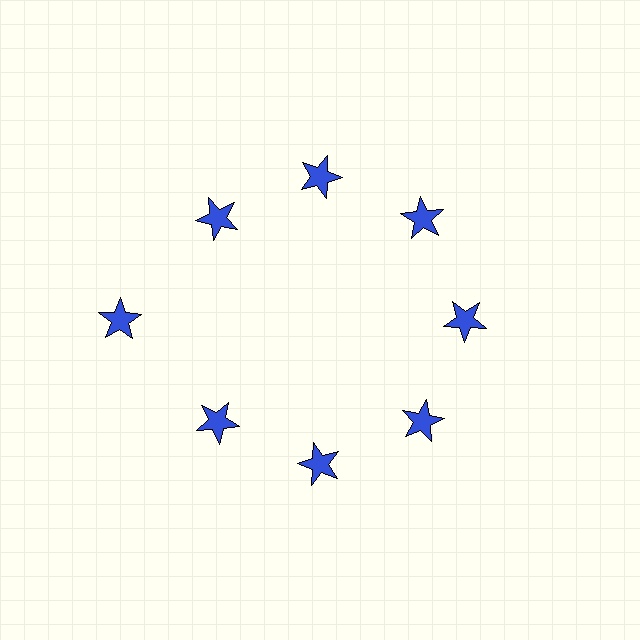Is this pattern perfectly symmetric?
No. The 8 blue stars are arranged in a ring, but one element near the 9 o'clock position is pushed outward from the center, breaking the 8-fold rotational symmetry.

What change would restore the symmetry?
The symmetry would be restored by moving it inward, back onto the ring so that all 8 stars sit at equal angles and equal distance from the center.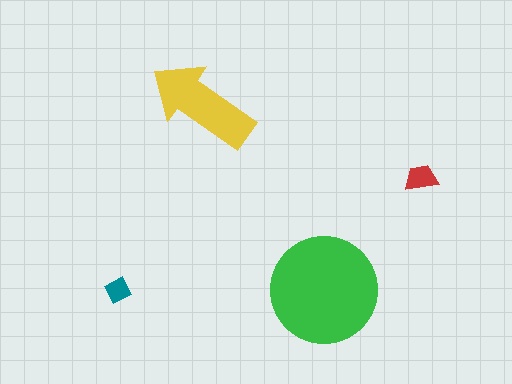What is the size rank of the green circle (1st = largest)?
1st.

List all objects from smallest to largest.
The teal diamond, the red trapezoid, the yellow arrow, the green circle.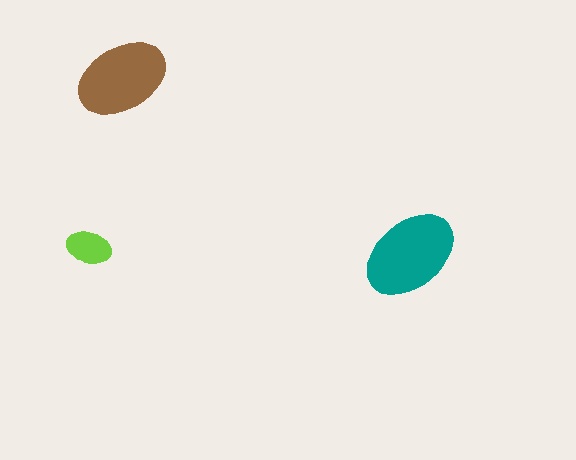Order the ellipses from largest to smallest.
the teal one, the brown one, the lime one.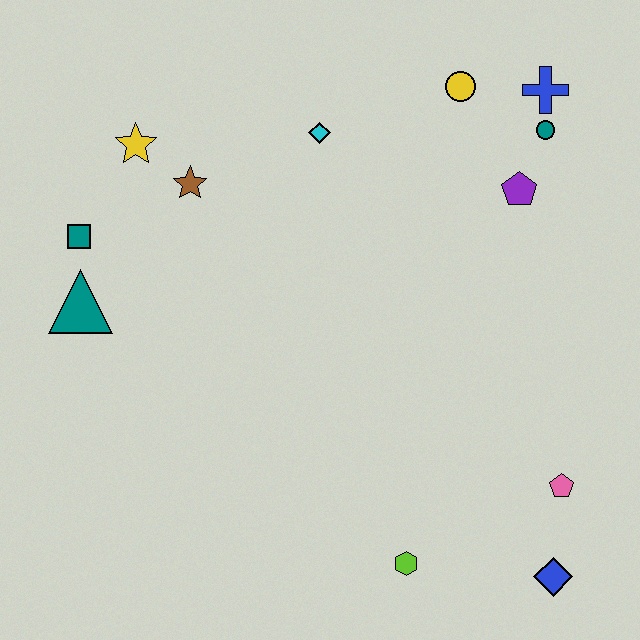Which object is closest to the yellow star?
The brown star is closest to the yellow star.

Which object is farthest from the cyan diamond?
The blue diamond is farthest from the cyan diamond.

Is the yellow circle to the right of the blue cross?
No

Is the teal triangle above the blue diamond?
Yes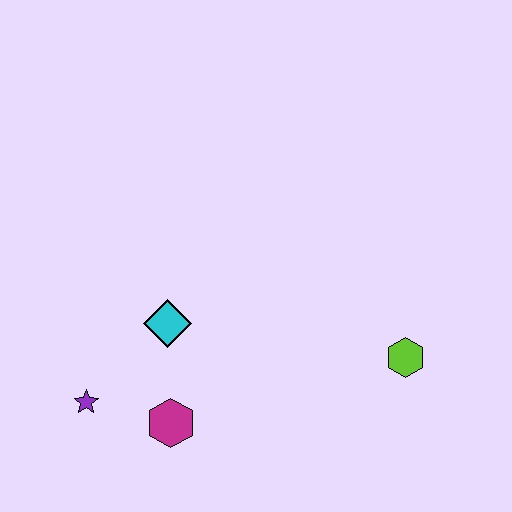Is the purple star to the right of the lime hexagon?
No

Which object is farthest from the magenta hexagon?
The lime hexagon is farthest from the magenta hexagon.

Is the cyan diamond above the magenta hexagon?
Yes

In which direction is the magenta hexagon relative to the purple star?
The magenta hexagon is to the right of the purple star.